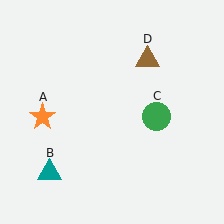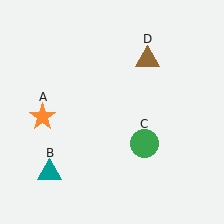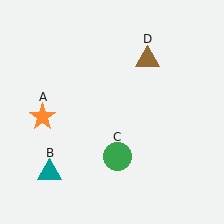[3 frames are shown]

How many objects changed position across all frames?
1 object changed position: green circle (object C).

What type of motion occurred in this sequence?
The green circle (object C) rotated clockwise around the center of the scene.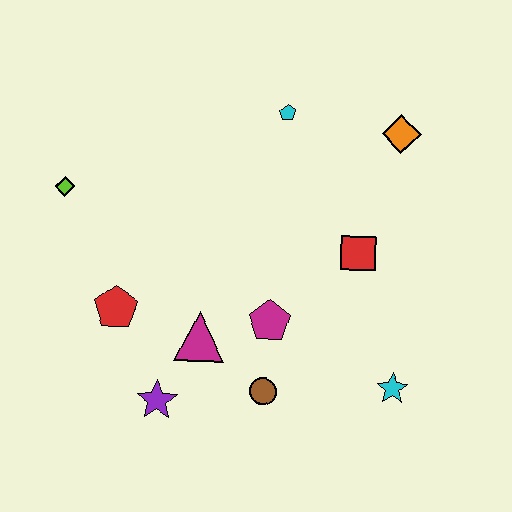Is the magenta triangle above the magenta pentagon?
No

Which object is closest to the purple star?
The magenta triangle is closest to the purple star.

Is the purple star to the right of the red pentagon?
Yes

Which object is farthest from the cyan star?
The lime diamond is farthest from the cyan star.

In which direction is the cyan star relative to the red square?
The cyan star is below the red square.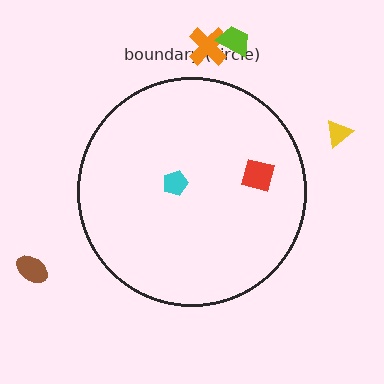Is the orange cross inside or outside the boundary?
Outside.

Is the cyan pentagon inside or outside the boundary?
Inside.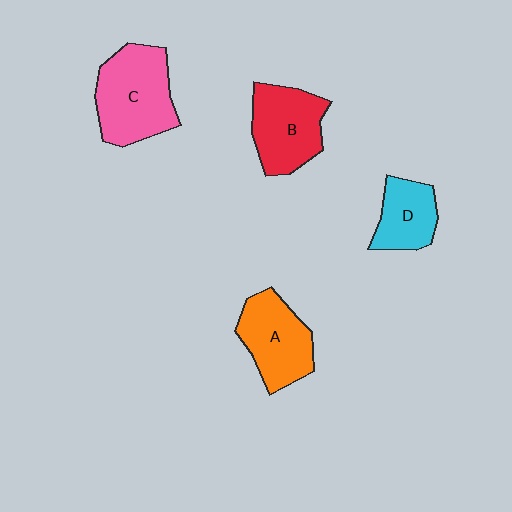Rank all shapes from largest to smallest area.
From largest to smallest: C (pink), B (red), A (orange), D (cyan).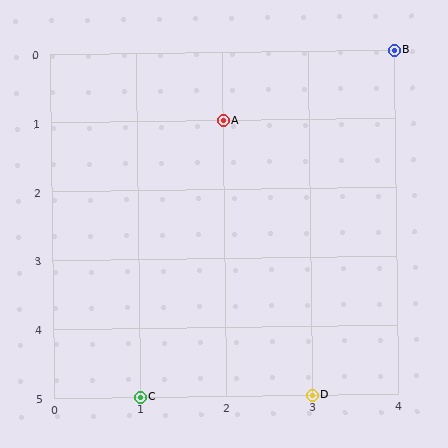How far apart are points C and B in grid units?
Points C and B are 3 columns and 5 rows apart (about 5.8 grid units diagonally).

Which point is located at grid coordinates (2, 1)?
Point A is at (2, 1).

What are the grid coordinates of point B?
Point B is at grid coordinates (4, 0).